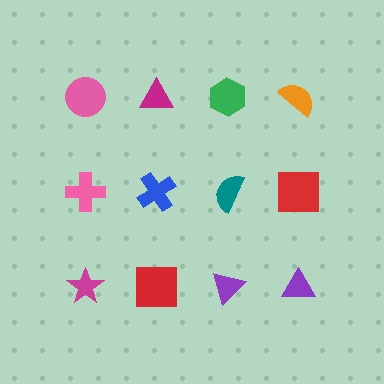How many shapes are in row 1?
4 shapes.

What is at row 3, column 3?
A purple triangle.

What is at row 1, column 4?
An orange semicircle.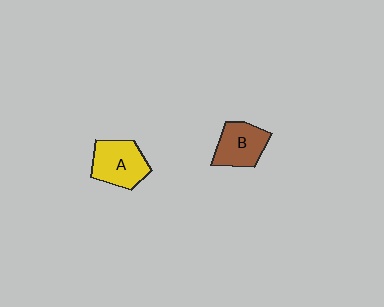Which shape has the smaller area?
Shape B (brown).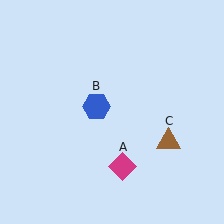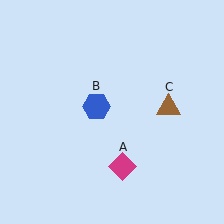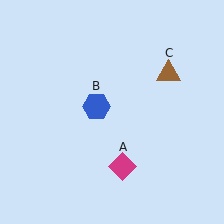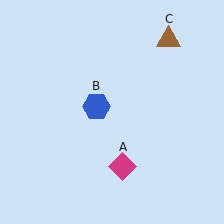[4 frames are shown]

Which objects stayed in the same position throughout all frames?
Magenta diamond (object A) and blue hexagon (object B) remained stationary.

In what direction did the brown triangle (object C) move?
The brown triangle (object C) moved up.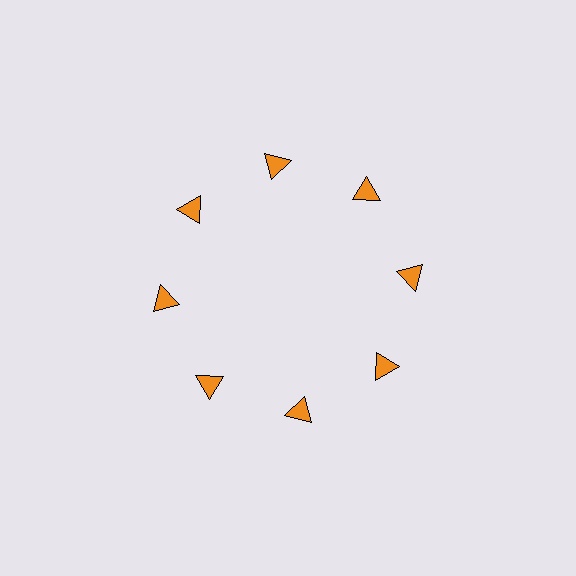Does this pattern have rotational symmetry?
Yes, this pattern has 8-fold rotational symmetry. It looks the same after rotating 45 degrees around the center.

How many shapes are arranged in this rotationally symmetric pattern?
There are 8 shapes, arranged in 8 groups of 1.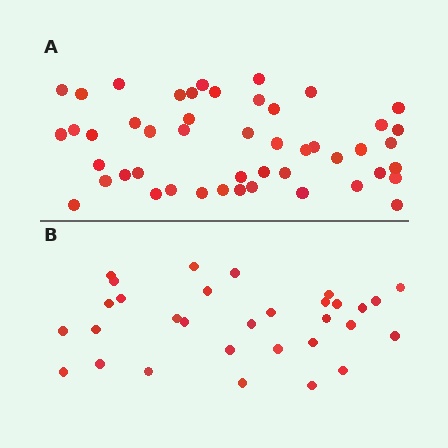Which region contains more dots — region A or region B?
Region A (the top region) has more dots.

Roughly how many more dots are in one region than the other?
Region A has approximately 15 more dots than region B.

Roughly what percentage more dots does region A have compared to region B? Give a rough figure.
About 55% more.